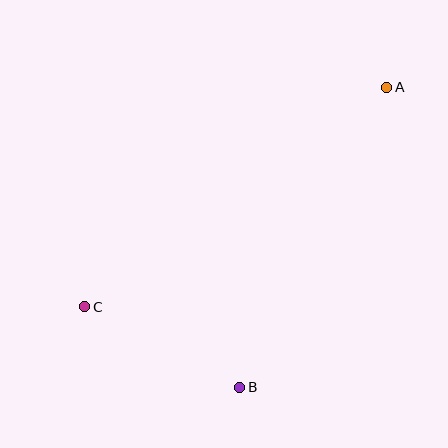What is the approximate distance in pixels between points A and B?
The distance between A and B is approximately 334 pixels.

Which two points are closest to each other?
Points B and C are closest to each other.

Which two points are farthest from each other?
Points A and C are farthest from each other.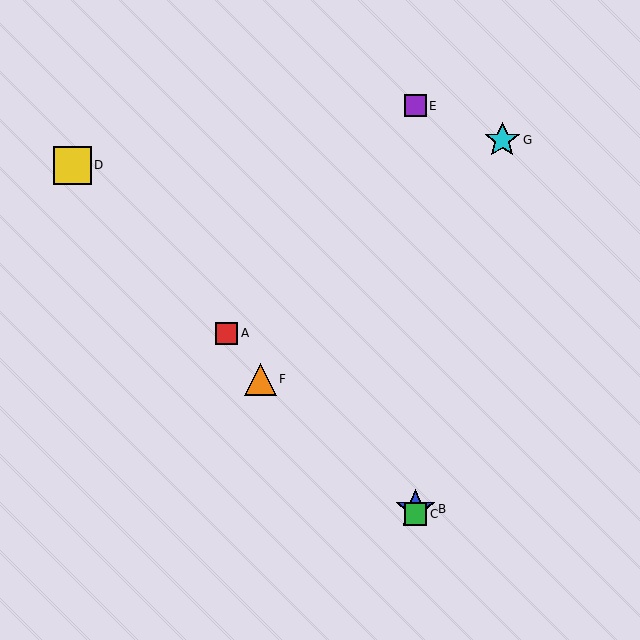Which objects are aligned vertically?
Objects B, C, E are aligned vertically.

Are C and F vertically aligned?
No, C is at x≈415 and F is at x≈260.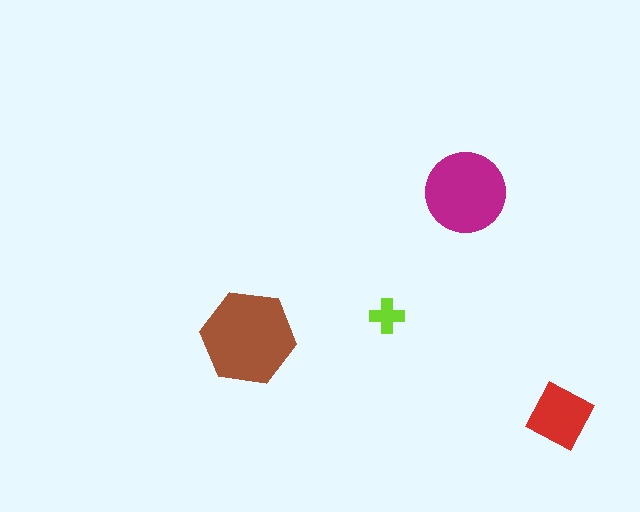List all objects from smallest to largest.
The lime cross, the red square, the magenta circle, the brown hexagon.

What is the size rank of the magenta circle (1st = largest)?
2nd.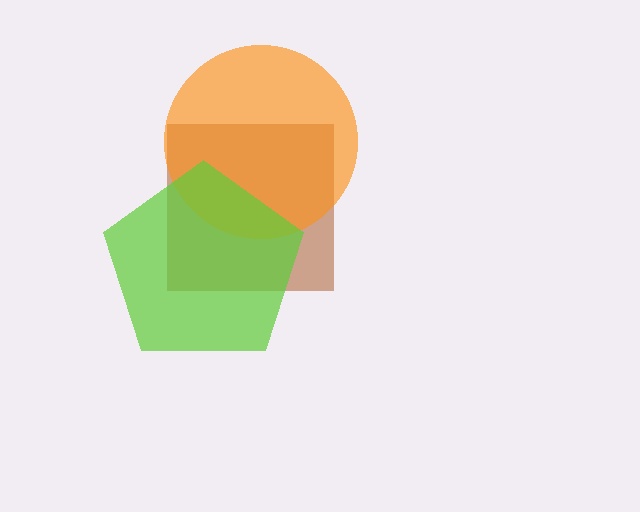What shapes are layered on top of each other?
The layered shapes are: a brown square, an orange circle, a lime pentagon.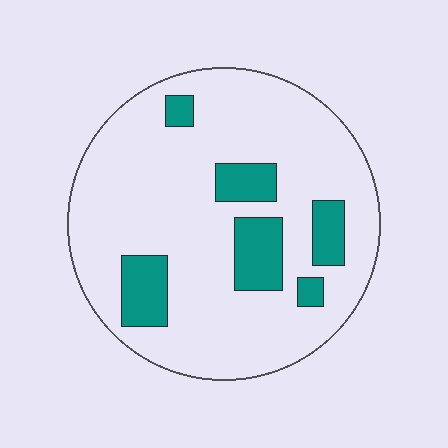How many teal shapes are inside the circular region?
6.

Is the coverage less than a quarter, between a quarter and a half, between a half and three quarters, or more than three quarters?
Less than a quarter.